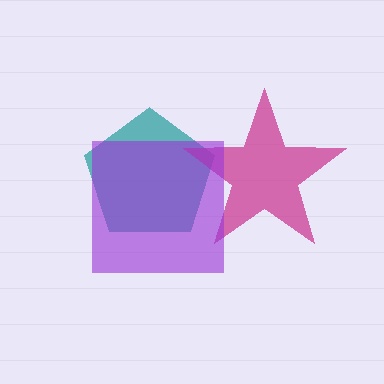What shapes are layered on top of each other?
The layered shapes are: a teal pentagon, a magenta star, a purple square.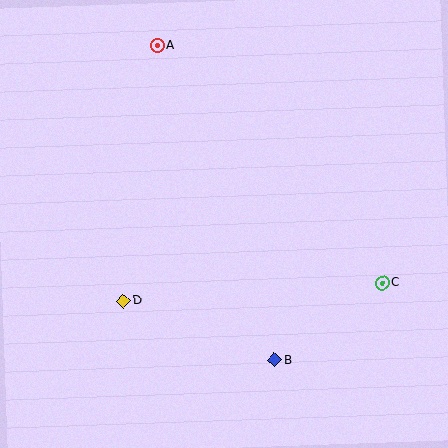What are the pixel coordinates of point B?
Point B is at (275, 360).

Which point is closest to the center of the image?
Point D at (123, 301) is closest to the center.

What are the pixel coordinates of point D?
Point D is at (123, 301).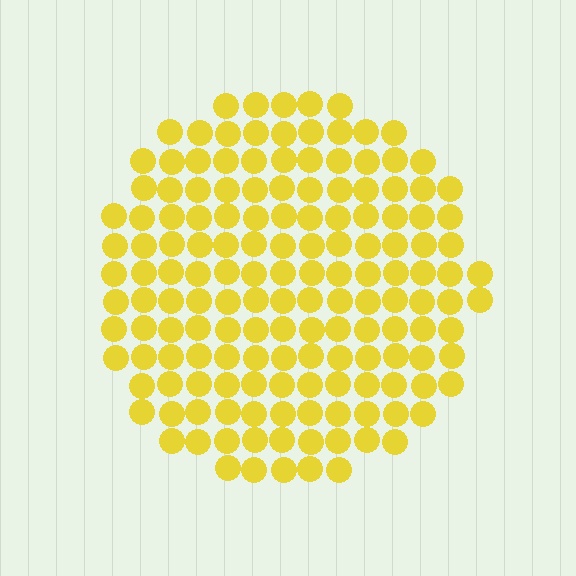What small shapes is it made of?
It is made of small circles.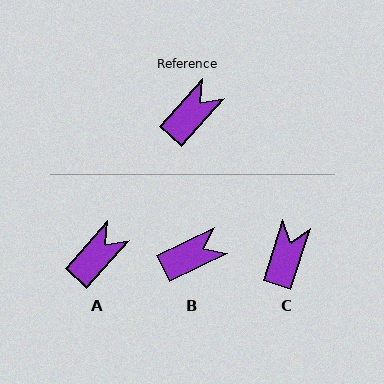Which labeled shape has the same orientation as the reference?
A.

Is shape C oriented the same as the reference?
No, it is off by about 24 degrees.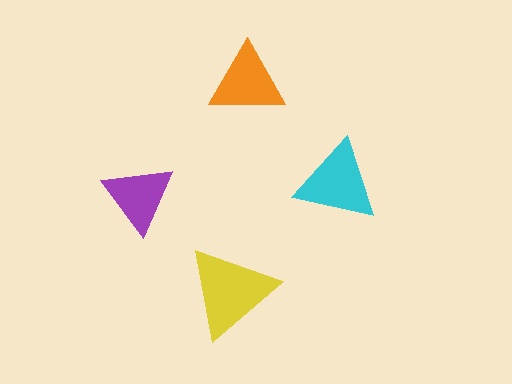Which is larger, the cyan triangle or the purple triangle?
The cyan one.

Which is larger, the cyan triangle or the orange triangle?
The cyan one.